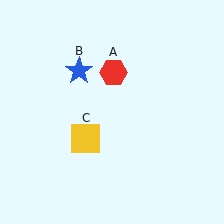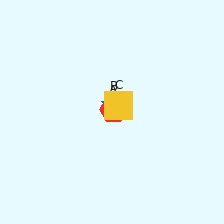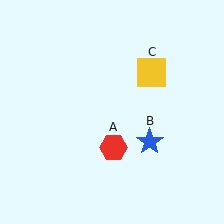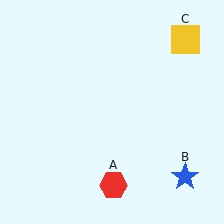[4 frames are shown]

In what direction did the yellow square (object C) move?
The yellow square (object C) moved up and to the right.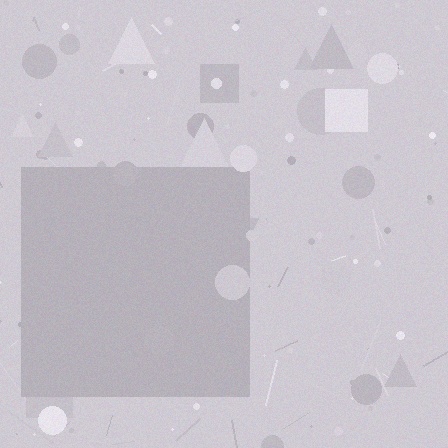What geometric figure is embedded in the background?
A square is embedded in the background.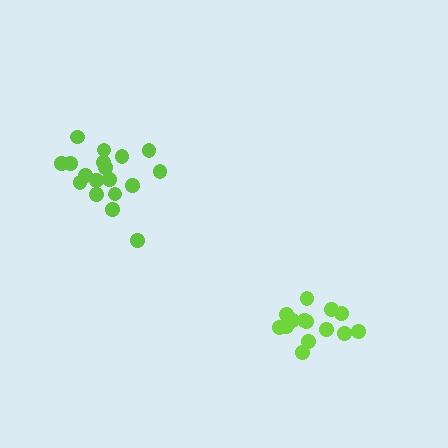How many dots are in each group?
Group 1: 18 dots, Group 2: 14 dots (32 total).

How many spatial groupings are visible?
There are 2 spatial groupings.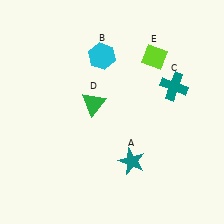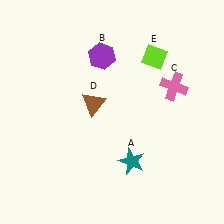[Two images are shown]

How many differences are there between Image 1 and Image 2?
There are 3 differences between the two images.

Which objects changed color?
B changed from cyan to purple. C changed from teal to pink. D changed from green to brown.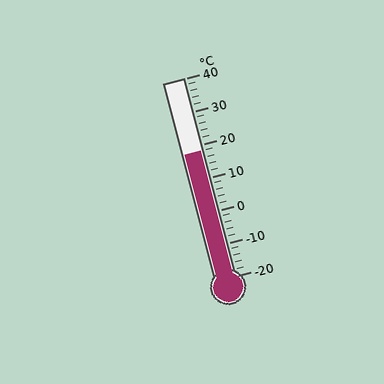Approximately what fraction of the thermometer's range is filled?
The thermometer is filled to approximately 65% of its range.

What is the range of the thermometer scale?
The thermometer scale ranges from -20°C to 40°C.